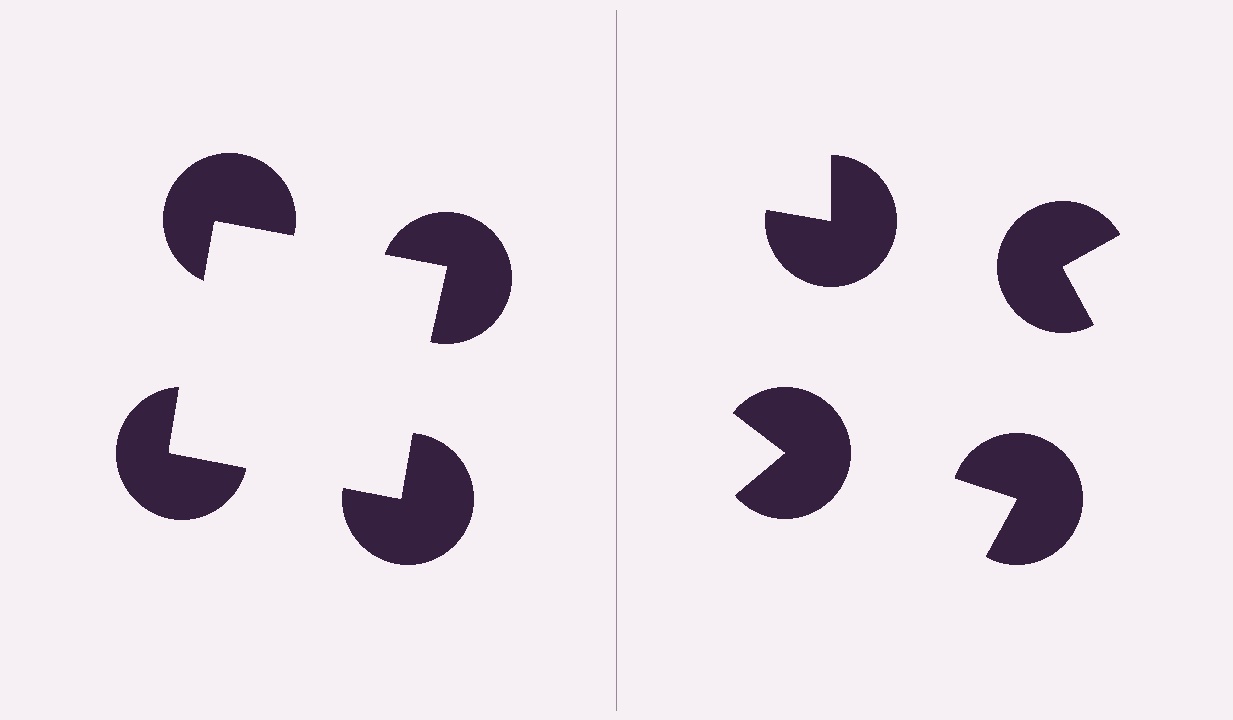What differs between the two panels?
The pac-man discs are positioned identically on both sides; only the wedge orientations differ. On the left they align to a square; on the right they are misaligned.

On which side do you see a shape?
An illusory square appears on the left side. On the right side the wedge cuts are rotated, so no coherent shape forms.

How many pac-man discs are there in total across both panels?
8 — 4 on each side.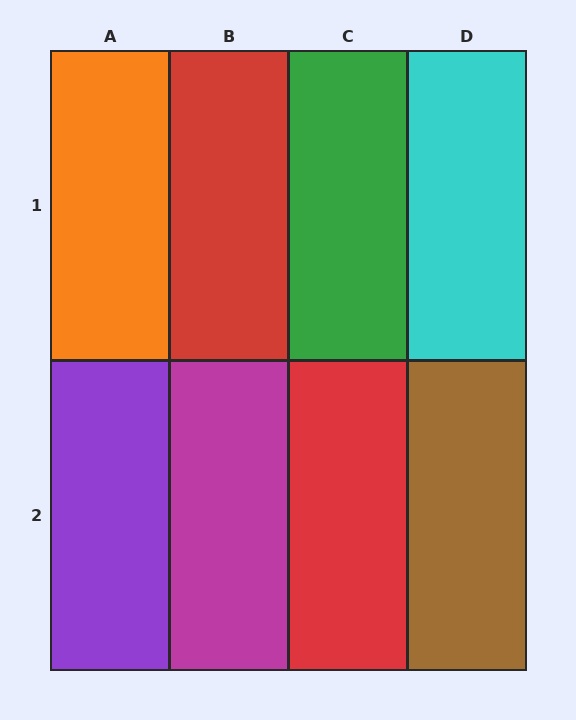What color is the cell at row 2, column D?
Brown.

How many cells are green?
1 cell is green.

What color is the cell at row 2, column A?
Purple.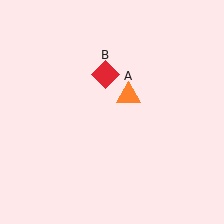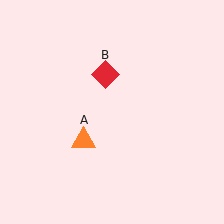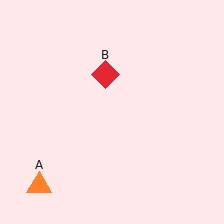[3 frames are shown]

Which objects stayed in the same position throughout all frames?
Red diamond (object B) remained stationary.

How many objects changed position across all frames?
1 object changed position: orange triangle (object A).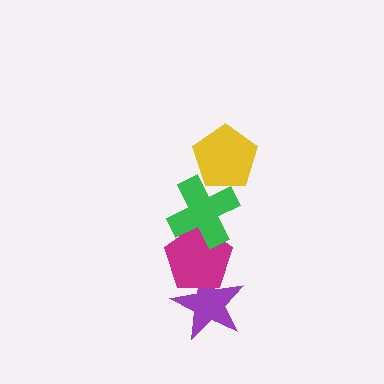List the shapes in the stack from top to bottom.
From top to bottom: the yellow pentagon, the green cross, the magenta pentagon, the purple star.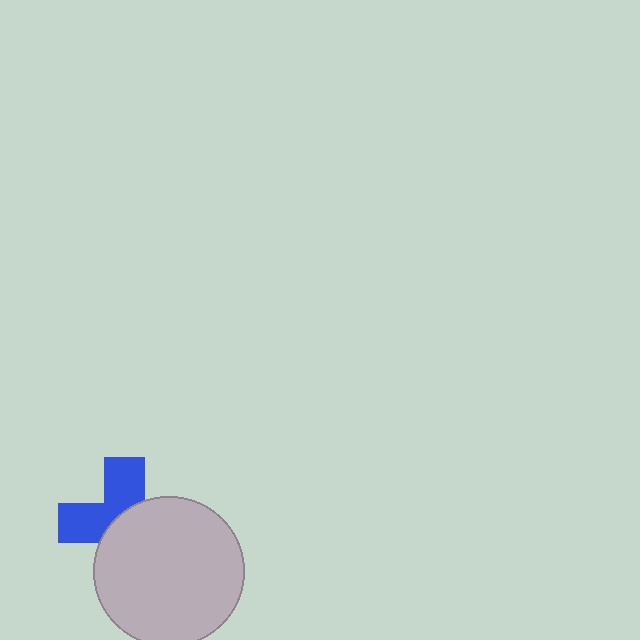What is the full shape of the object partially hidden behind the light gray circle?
The partially hidden object is a blue cross.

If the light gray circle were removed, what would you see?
You would see the complete blue cross.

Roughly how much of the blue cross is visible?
A small part of it is visible (roughly 45%).